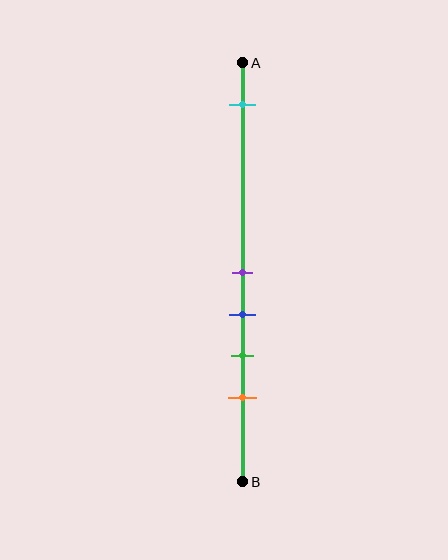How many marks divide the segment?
There are 5 marks dividing the segment.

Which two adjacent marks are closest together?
The purple and blue marks are the closest adjacent pair.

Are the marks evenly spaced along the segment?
No, the marks are not evenly spaced.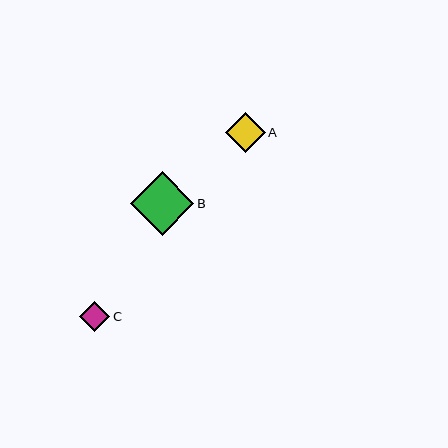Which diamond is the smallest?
Diamond C is the smallest with a size of approximately 30 pixels.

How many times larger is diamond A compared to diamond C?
Diamond A is approximately 1.3 times the size of diamond C.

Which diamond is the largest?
Diamond B is the largest with a size of approximately 64 pixels.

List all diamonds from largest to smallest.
From largest to smallest: B, A, C.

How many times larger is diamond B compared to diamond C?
Diamond B is approximately 2.1 times the size of diamond C.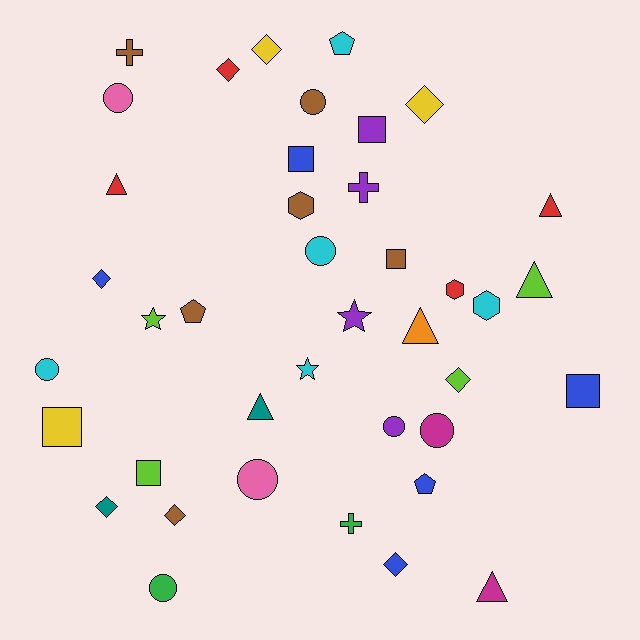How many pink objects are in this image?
There are 2 pink objects.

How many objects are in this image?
There are 40 objects.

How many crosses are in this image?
There are 3 crosses.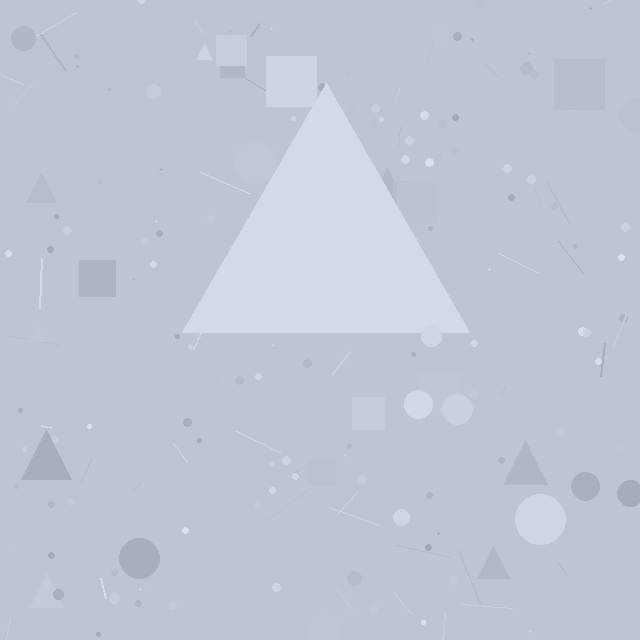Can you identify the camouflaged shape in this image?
The camouflaged shape is a triangle.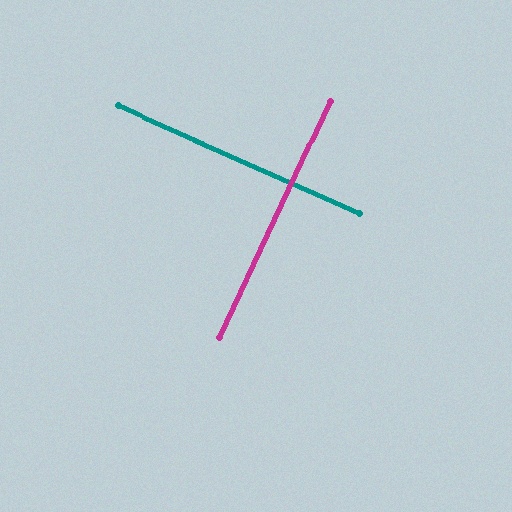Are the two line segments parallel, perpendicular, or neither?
Perpendicular — they meet at approximately 89°.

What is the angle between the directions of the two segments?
Approximately 89 degrees.